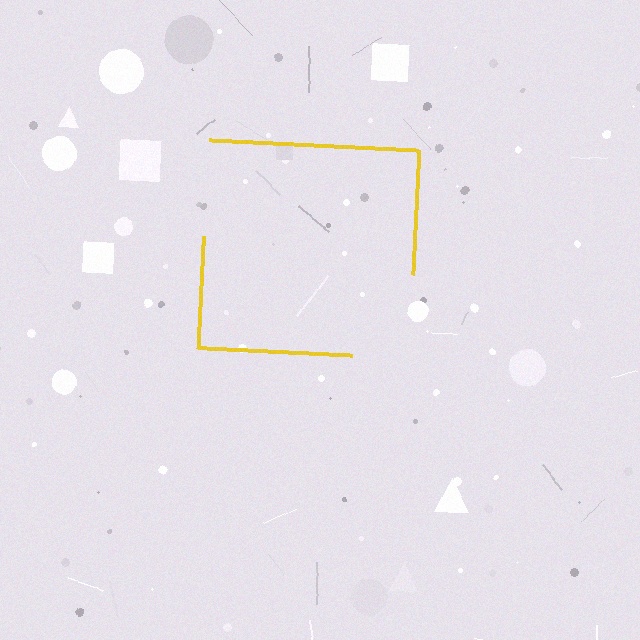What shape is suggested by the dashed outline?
The dashed outline suggests a square.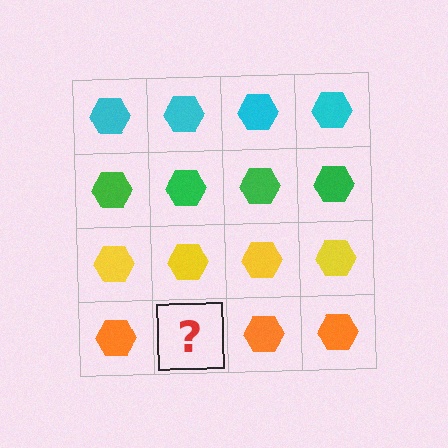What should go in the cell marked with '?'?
The missing cell should contain an orange hexagon.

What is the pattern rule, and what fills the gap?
The rule is that each row has a consistent color. The gap should be filled with an orange hexagon.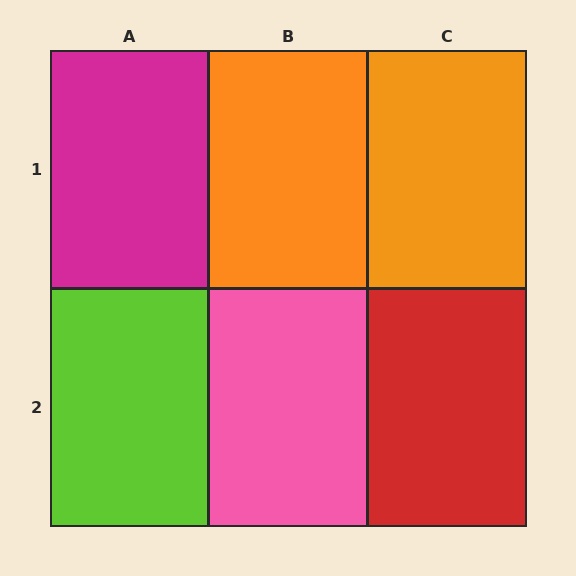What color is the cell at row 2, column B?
Pink.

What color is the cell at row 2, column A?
Lime.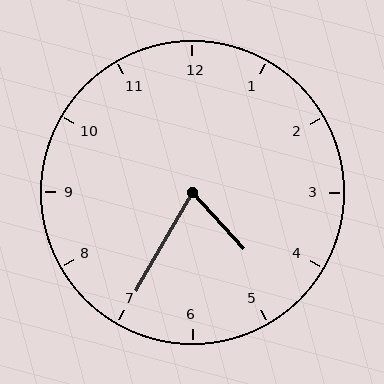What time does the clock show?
4:35.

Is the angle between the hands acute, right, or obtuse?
It is acute.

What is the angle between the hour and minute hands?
Approximately 72 degrees.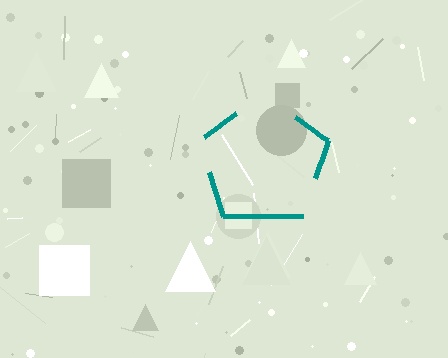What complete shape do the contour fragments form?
The contour fragments form a pentagon.